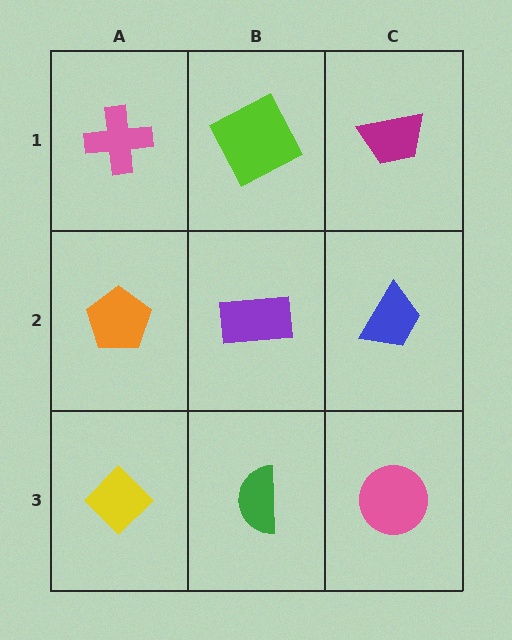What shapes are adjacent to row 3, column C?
A blue trapezoid (row 2, column C), a green semicircle (row 3, column B).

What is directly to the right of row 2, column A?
A purple rectangle.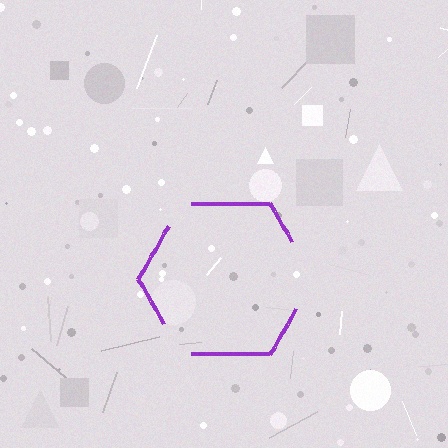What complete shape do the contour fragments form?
The contour fragments form a hexagon.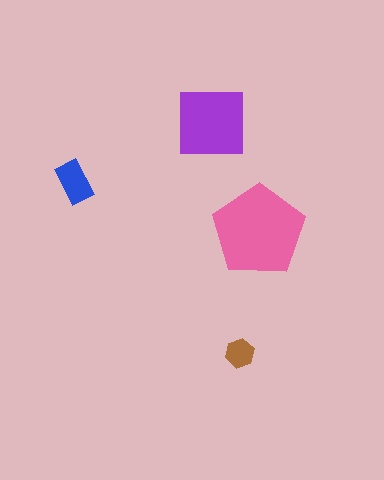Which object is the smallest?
The brown hexagon.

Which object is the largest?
The pink pentagon.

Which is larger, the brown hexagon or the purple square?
The purple square.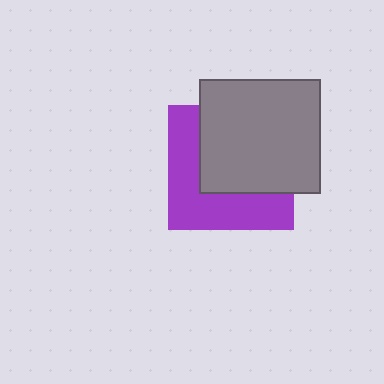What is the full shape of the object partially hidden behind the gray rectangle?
The partially hidden object is a purple square.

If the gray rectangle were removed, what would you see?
You would see the complete purple square.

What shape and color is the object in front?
The object in front is a gray rectangle.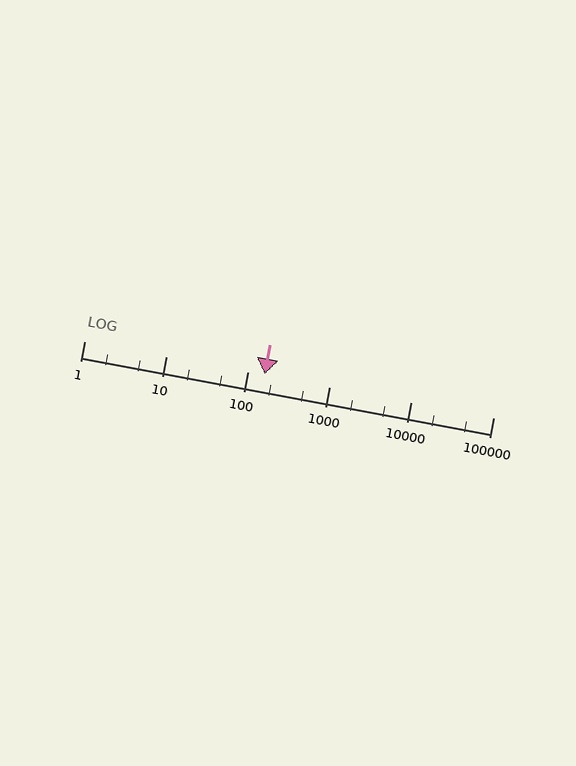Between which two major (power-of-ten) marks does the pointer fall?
The pointer is between 100 and 1000.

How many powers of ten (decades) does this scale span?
The scale spans 5 decades, from 1 to 100000.